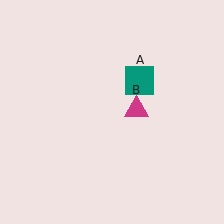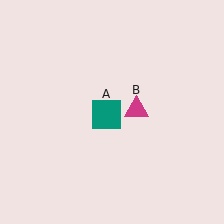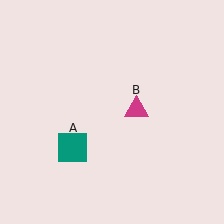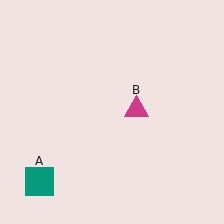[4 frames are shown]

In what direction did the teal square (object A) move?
The teal square (object A) moved down and to the left.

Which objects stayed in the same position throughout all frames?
Magenta triangle (object B) remained stationary.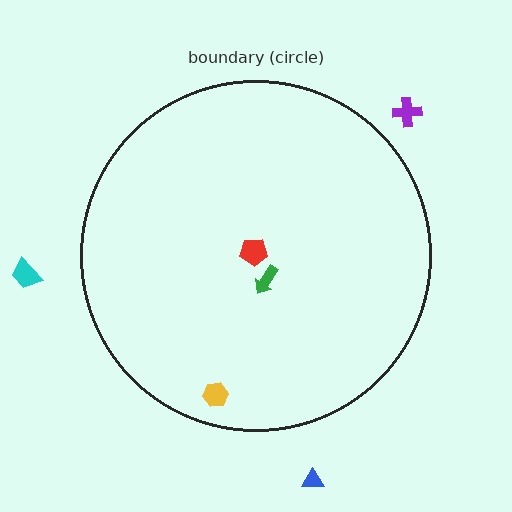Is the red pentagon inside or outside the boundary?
Inside.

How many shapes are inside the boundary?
3 inside, 3 outside.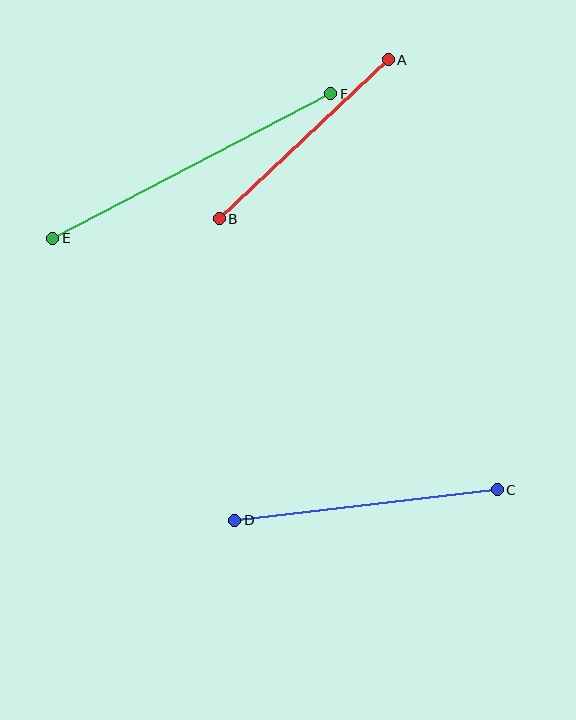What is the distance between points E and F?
The distance is approximately 313 pixels.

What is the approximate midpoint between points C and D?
The midpoint is at approximately (366, 505) pixels.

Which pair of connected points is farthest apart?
Points E and F are farthest apart.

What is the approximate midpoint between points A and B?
The midpoint is at approximately (304, 139) pixels.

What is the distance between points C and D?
The distance is approximately 264 pixels.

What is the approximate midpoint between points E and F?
The midpoint is at approximately (192, 166) pixels.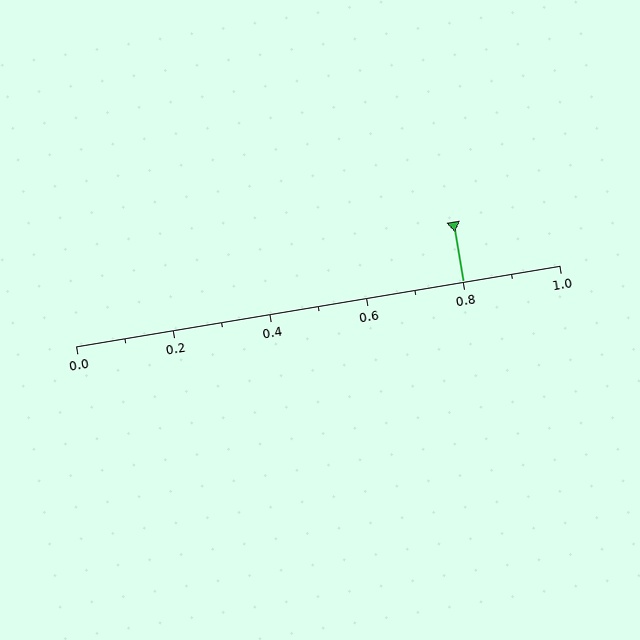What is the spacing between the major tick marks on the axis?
The major ticks are spaced 0.2 apart.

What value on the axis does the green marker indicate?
The marker indicates approximately 0.8.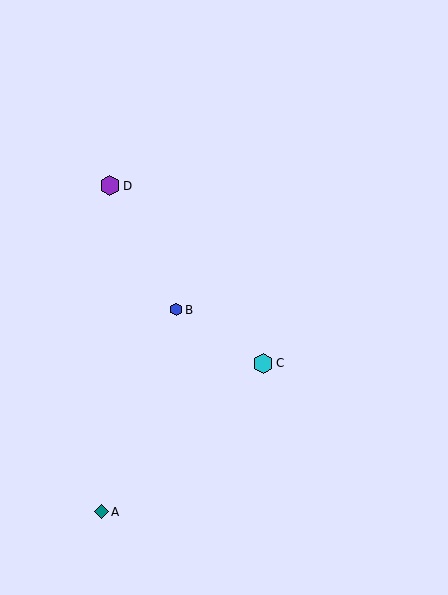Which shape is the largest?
The cyan hexagon (labeled C) is the largest.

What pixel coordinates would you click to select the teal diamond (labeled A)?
Click at (101, 512) to select the teal diamond A.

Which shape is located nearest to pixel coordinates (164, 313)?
The blue hexagon (labeled B) at (176, 310) is nearest to that location.